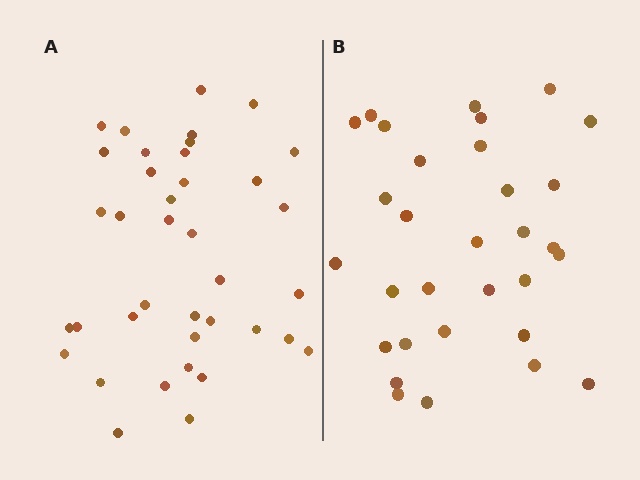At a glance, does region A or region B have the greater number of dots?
Region A (the left region) has more dots.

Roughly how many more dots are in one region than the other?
Region A has roughly 8 or so more dots than region B.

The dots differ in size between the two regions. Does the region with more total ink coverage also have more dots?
No. Region B has more total ink coverage because its dots are larger, but region A actually contains more individual dots. Total area can be misleading — the number of items is what matters here.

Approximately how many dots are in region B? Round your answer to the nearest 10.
About 30 dots. (The exact count is 31, which rounds to 30.)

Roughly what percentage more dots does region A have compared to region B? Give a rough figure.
About 25% more.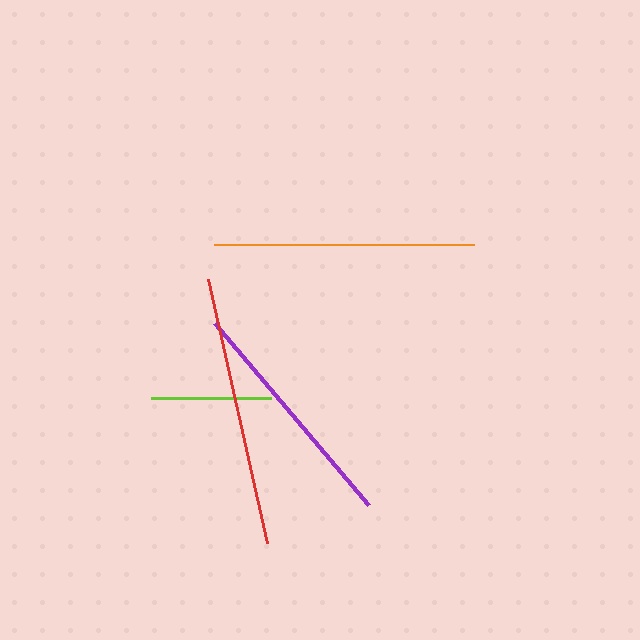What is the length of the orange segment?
The orange segment is approximately 261 pixels long.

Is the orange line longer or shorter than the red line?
The red line is longer than the orange line.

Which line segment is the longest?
The red line is the longest at approximately 271 pixels.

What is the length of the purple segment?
The purple segment is approximately 238 pixels long.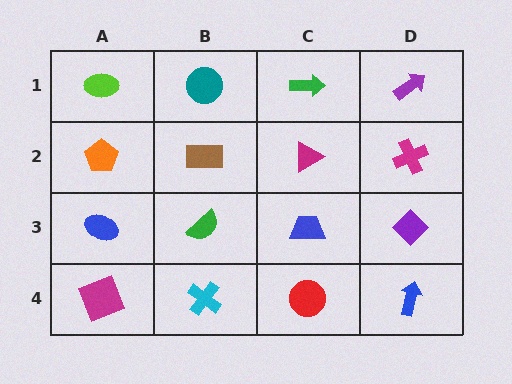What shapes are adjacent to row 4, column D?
A purple diamond (row 3, column D), a red circle (row 4, column C).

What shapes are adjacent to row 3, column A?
An orange pentagon (row 2, column A), a magenta square (row 4, column A), a green semicircle (row 3, column B).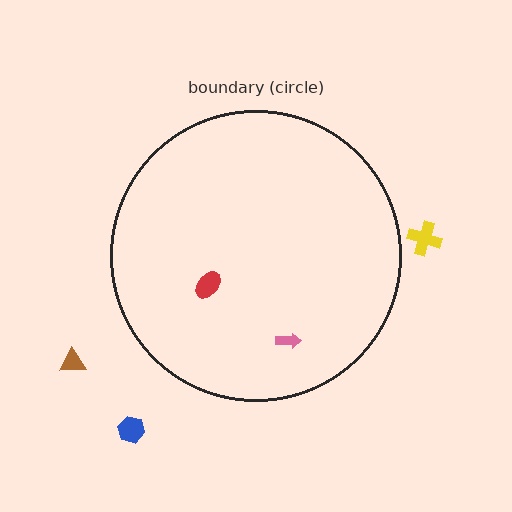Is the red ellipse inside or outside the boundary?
Inside.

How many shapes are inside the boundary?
2 inside, 3 outside.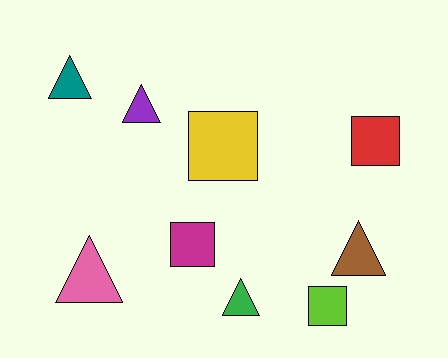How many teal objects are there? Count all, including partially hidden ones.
There is 1 teal object.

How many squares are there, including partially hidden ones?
There are 4 squares.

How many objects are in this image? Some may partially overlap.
There are 9 objects.